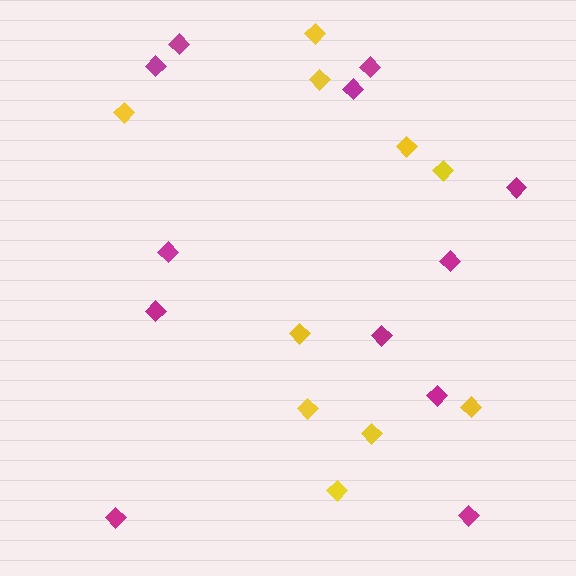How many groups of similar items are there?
There are 2 groups: one group of yellow diamonds (10) and one group of magenta diamonds (12).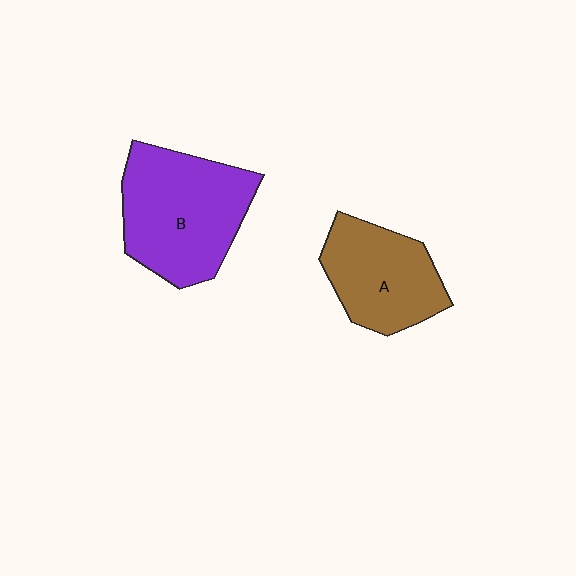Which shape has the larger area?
Shape B (purple).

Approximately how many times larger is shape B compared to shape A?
Approximately 1.4 times.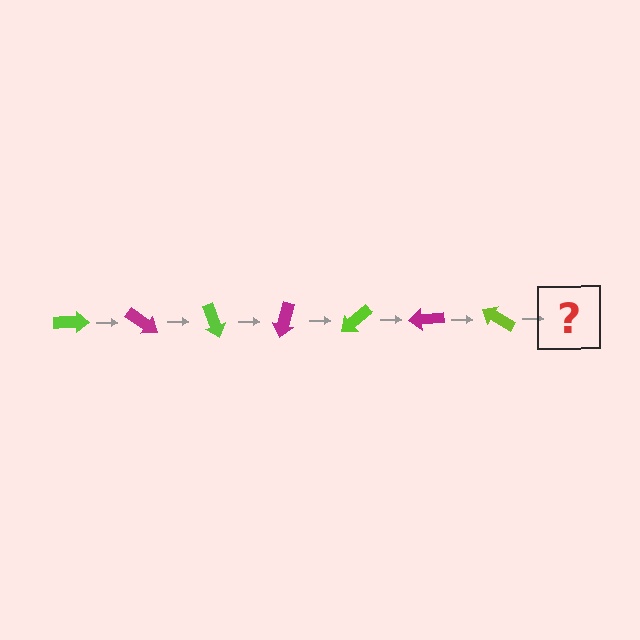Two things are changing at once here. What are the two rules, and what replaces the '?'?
The two rules are that it rotates 35 degrees each step and the color cycles through lime and magenta. The '?' should be a magenta arrow, rotated 245 degrees from the start.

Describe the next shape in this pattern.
It should be a magenta arrow, rotated 245 degrees from the start.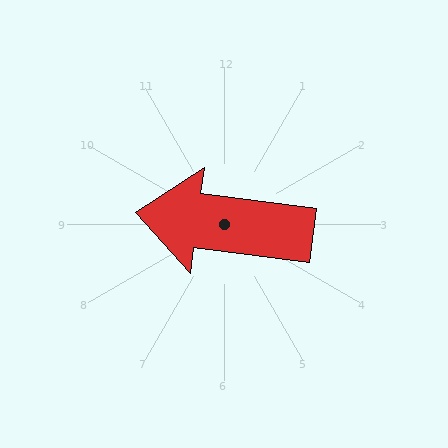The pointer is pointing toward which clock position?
Roughly 9 o'clock.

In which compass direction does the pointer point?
West.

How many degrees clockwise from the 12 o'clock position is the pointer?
Approximately 277 degrees.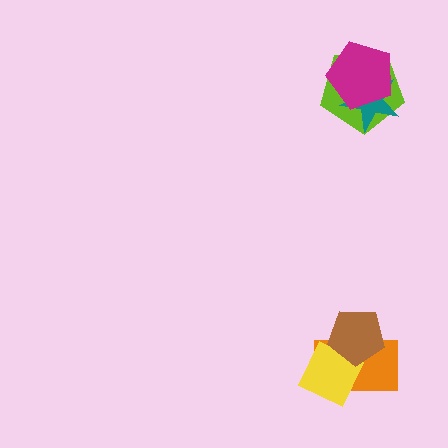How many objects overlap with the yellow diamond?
2 objects overlap with the yellow diamond.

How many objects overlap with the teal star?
2 objects overlap with the teal star.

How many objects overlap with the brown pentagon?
2 objects overlap with the brown pentagon.